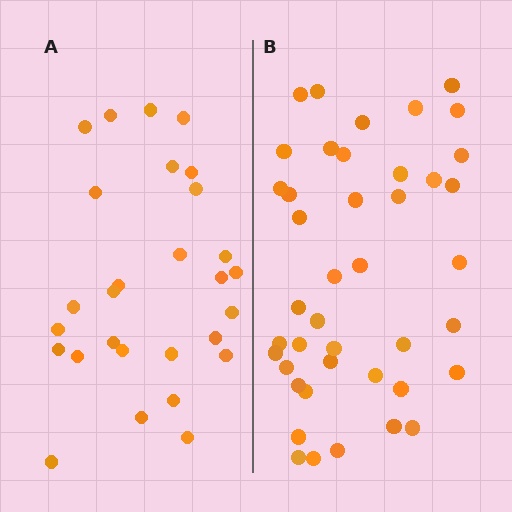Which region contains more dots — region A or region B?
Region B (the right region) has more dots.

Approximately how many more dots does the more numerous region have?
Region B has approximately 15 more dots than region A.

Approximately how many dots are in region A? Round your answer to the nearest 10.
About 30 dots. (The exact count is 28, which rounds to 30.)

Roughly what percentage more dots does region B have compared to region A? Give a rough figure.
About 50% more.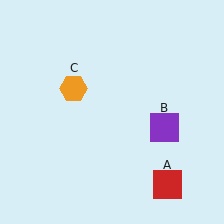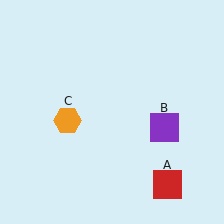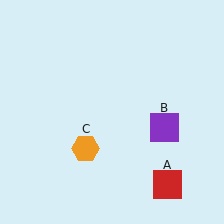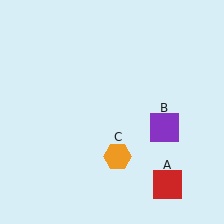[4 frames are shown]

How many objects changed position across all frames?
1 object changed position: orange hexagon (object C).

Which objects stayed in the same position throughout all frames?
Red square (object A) and purple square (object B) remained stationary.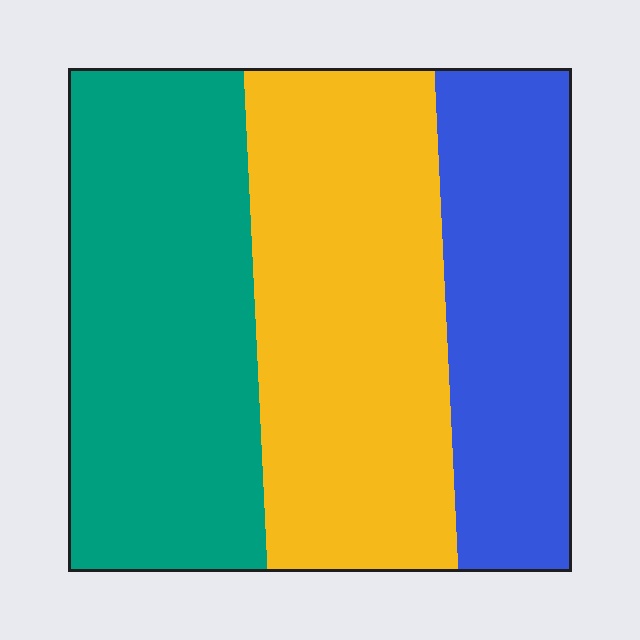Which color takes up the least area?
Blue, at roughly 25%.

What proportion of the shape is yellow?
Yellow covers 38% of the shape.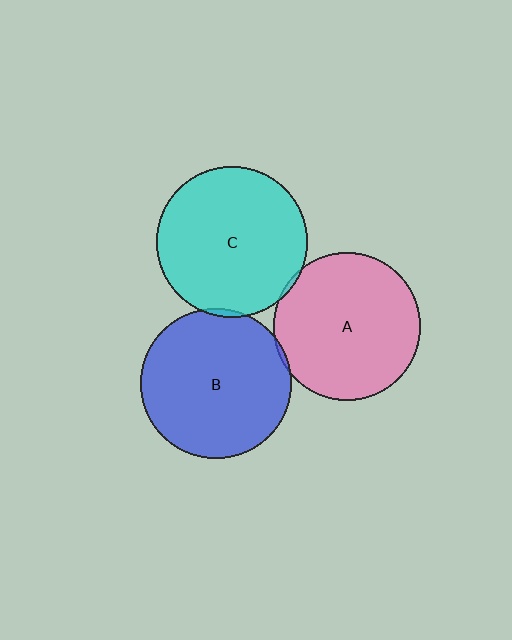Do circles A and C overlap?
Yes.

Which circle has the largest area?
Circle C (cyan).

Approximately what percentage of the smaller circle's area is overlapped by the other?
Approximately 5%.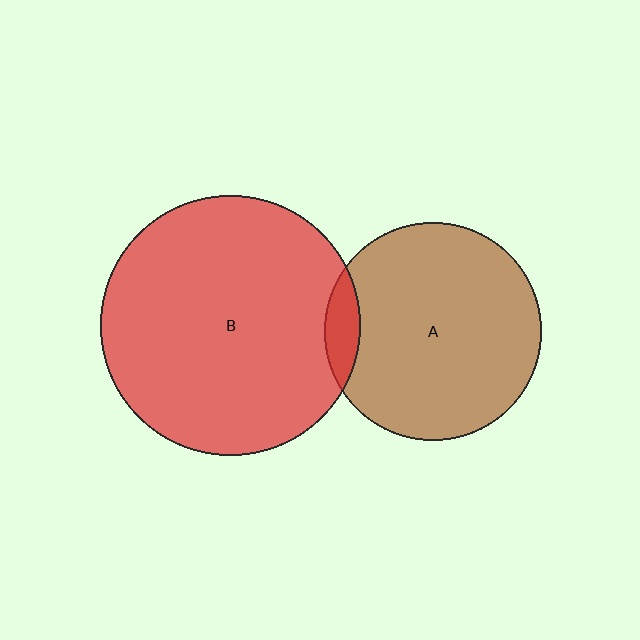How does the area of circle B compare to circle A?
Approximately 1.4 times.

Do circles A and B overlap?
Yes.